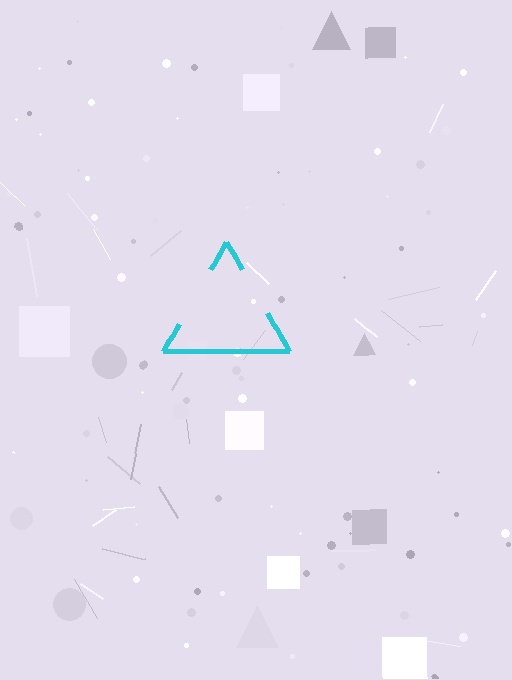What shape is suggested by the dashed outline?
The dashed outline suggests a triangle.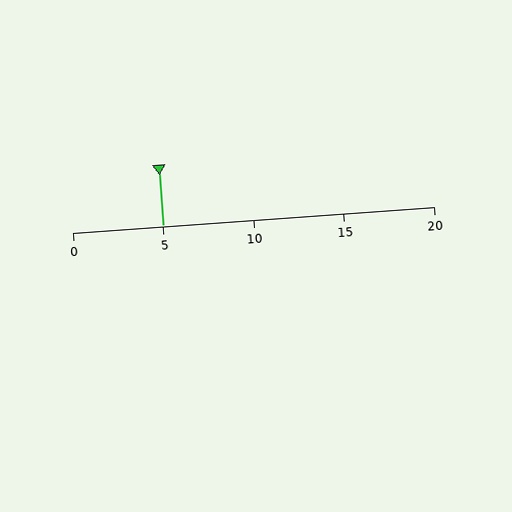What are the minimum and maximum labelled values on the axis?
The axis runs from 0 to 20.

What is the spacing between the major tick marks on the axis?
The major ticks are spaced 5 apart.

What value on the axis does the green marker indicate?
The marker indicates approximately 5.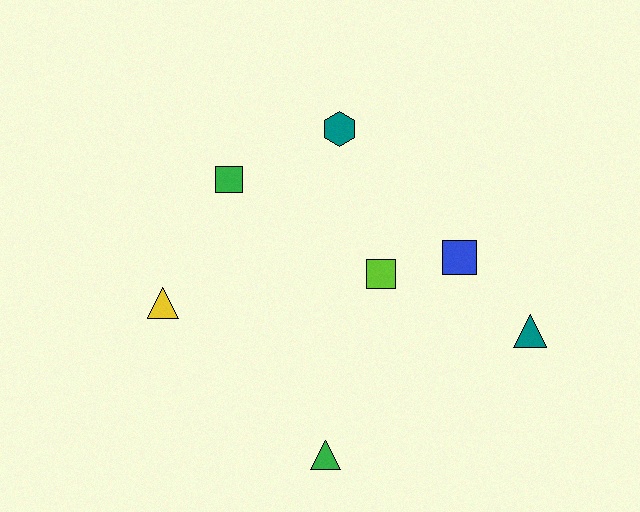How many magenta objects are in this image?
There are no magenta objects.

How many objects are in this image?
There are 7 objects.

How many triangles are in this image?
There are 3 triangles.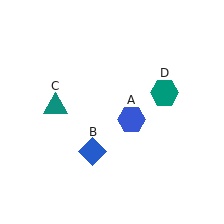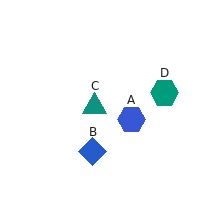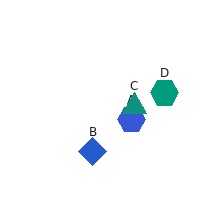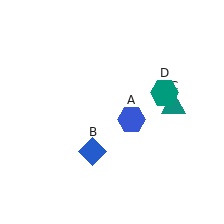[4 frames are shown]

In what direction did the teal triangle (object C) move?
The teal triangle (object C) moved right.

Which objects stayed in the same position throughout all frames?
Blue hexagon (object A) and blue diamond (object B) and teal hexagon (object D) remained stationary.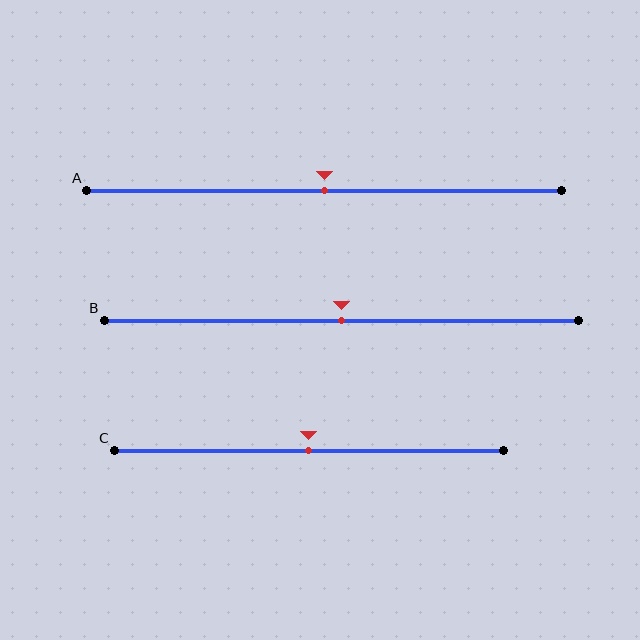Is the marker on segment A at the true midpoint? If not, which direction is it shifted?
Yes, the marker on segment A is at the true midpoint.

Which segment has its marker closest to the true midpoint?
Segment A has its marker closest to the true midpoint.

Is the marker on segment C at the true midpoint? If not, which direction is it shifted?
Yes, the marker on segment C is at the true midpoint.